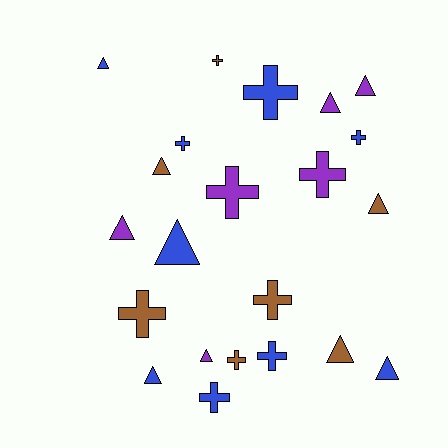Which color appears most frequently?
Blue, with 9 objects.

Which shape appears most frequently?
Triangle, with 11 objects.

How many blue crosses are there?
There are 5 blue crosses.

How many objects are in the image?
There are 22 objects.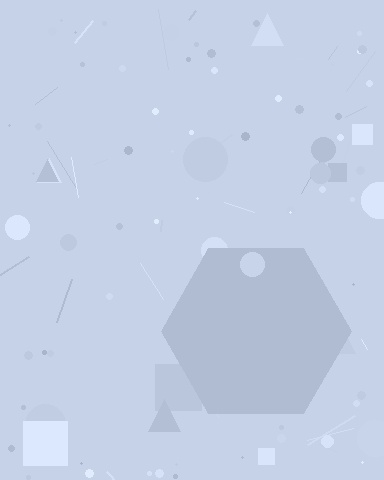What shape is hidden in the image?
A hexagon is hidden in the image.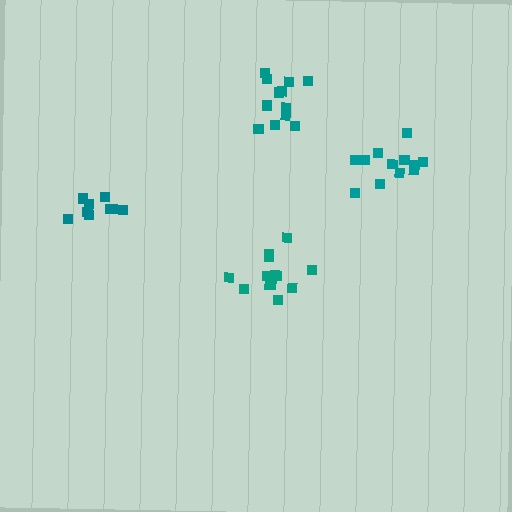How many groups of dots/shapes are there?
There are 4 groups.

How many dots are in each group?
Group 1: 13 dots, Group 2: 12 dots, Group 3: 9 dots, Group 4: 13 dots (47 total).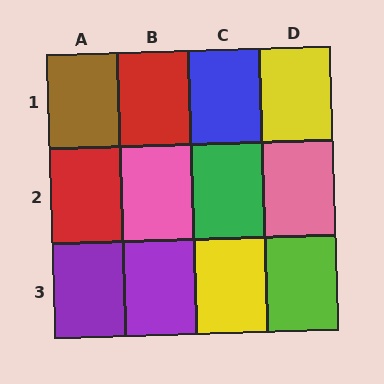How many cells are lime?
1 cell is lime.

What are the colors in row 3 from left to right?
Purple, purple, yellow, lime.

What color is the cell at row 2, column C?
Green.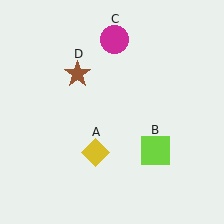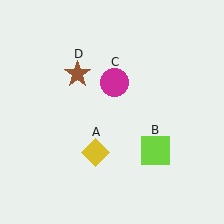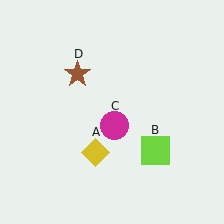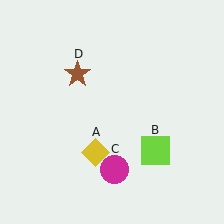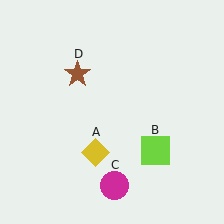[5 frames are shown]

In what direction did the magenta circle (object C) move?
The magenta circle (object C) moved down.